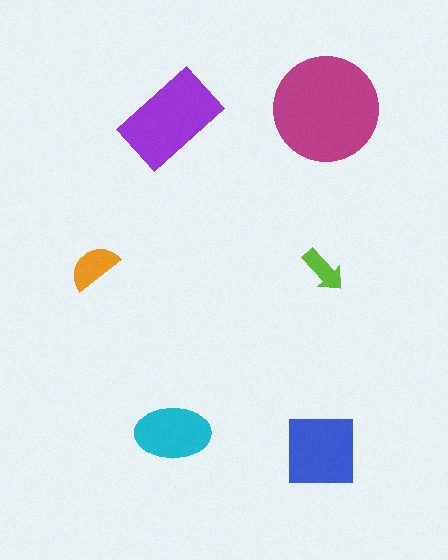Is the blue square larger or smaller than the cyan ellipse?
Larger.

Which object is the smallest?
The lime arrow.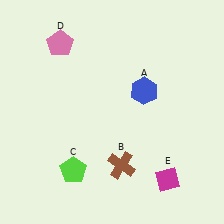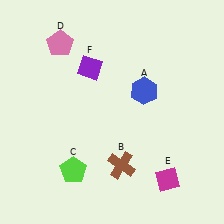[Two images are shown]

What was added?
A purple diamond (F) was added in Image 2.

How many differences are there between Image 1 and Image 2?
There is 1 difference between the two images.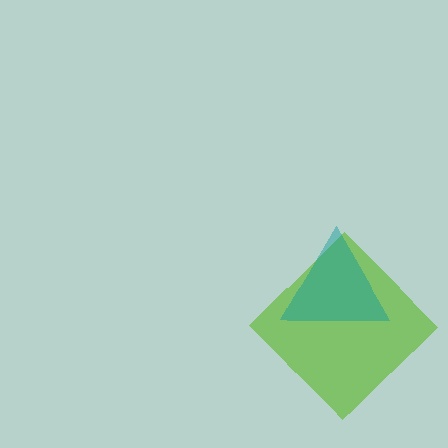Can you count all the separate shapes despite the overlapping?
Yes, there are 2 separate shapes.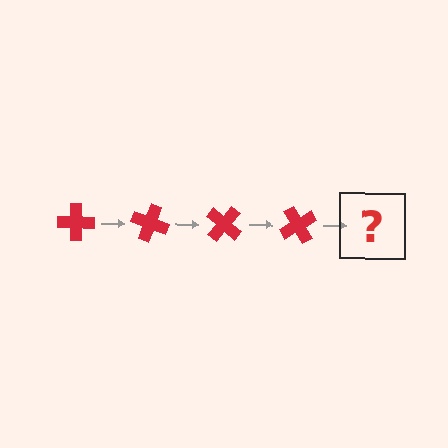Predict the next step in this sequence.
The next step is a red cross rotated 80 degrees.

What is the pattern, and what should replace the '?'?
The pattern is that the cross rotates 20 degrees each step. The '?' should be a red cross rotated 80 degrees.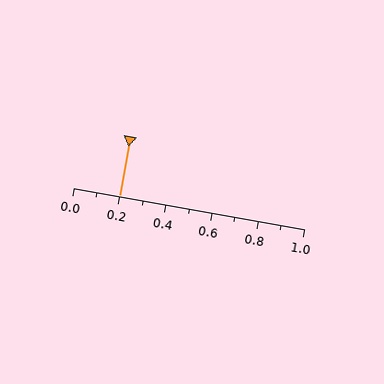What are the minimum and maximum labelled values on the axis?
The axis runs from 0.0 to 1.0.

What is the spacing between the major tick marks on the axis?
The major ticks are spaced 0.2 apart.